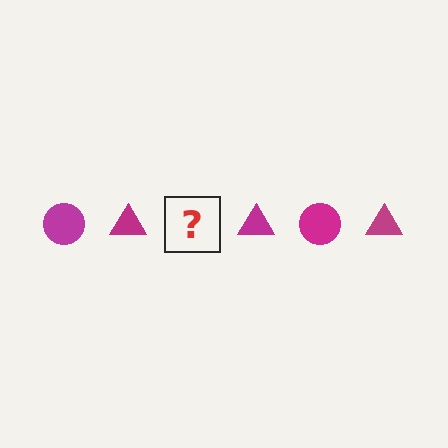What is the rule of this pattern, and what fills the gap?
The rule is that the pattern cycles through circle, triangle shapes in magenta. The gap should be filled with a magenta circle.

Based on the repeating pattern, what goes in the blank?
The blank should be a magenta circle.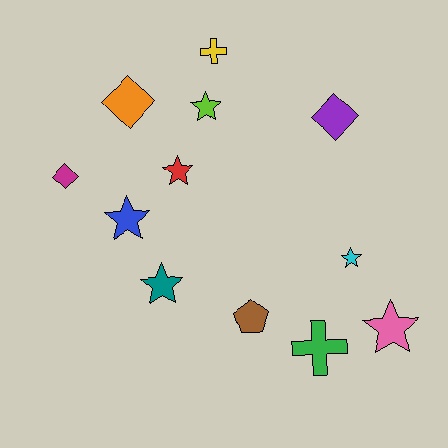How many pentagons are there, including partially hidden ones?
There is 1 pentagon.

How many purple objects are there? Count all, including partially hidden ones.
There is 1 purple object.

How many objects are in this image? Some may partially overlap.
There are 12 objects.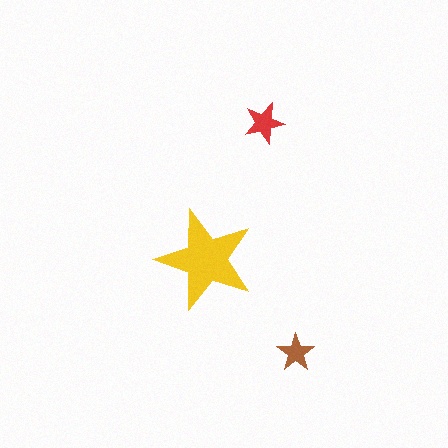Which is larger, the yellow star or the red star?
The yellow one.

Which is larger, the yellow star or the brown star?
The yellow one.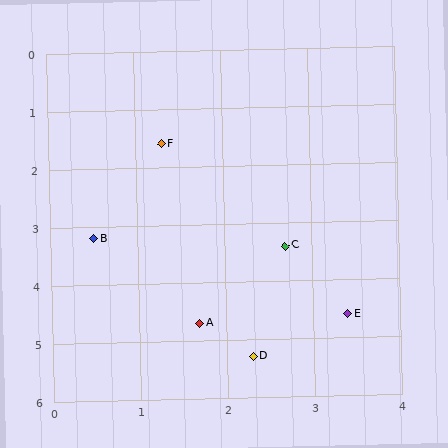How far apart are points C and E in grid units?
Points C and E are about 1.4 grid units apart.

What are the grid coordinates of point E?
Point E is at approximately (3.4, 4.6).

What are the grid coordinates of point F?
Point F is at approximately (1.3, 1.6).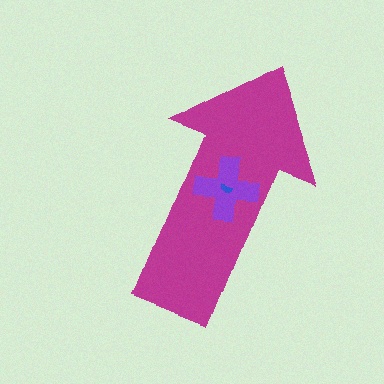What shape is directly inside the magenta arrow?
The purple cross.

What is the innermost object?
The blue semicircle.